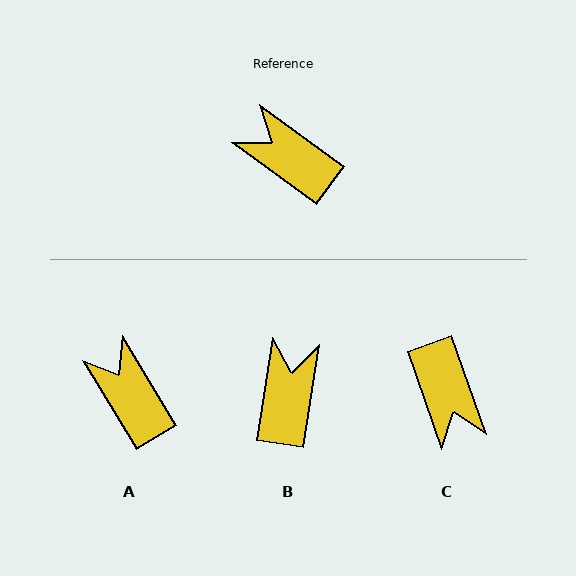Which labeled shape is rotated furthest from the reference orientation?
C, about 146 degrees away.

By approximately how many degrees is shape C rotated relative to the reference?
Approximately 146 degrees counter-clockwise.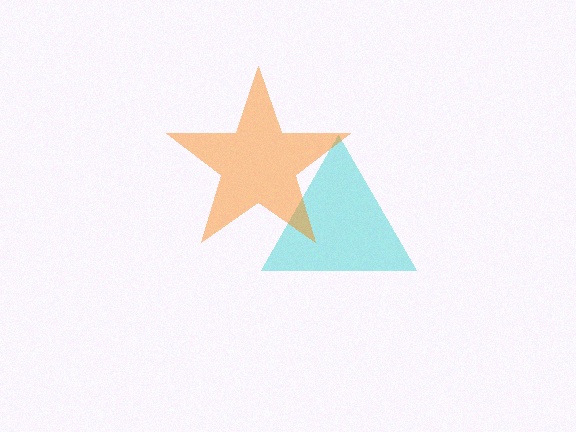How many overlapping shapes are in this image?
There are 2 overlapping shapes in the image.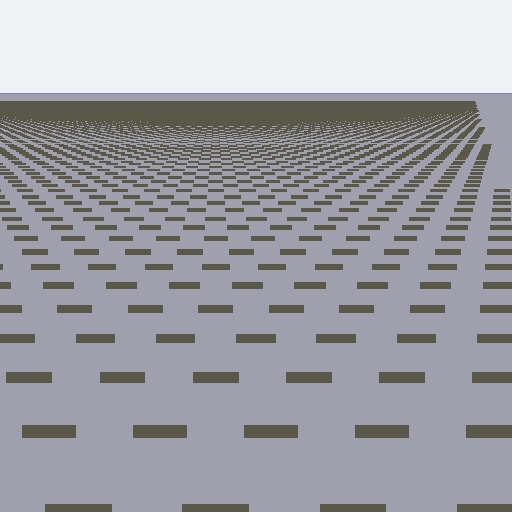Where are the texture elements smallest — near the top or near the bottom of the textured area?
Near the top.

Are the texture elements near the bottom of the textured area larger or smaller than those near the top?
Larger. Near the bottom, elements are closer to the viewer and appear at a bigger on-screen size.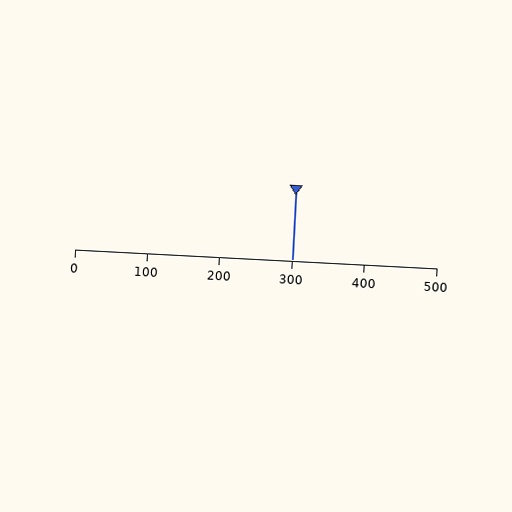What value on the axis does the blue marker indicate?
The marker indicates approximately 300.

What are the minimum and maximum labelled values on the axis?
The axis runs from 0 to 500.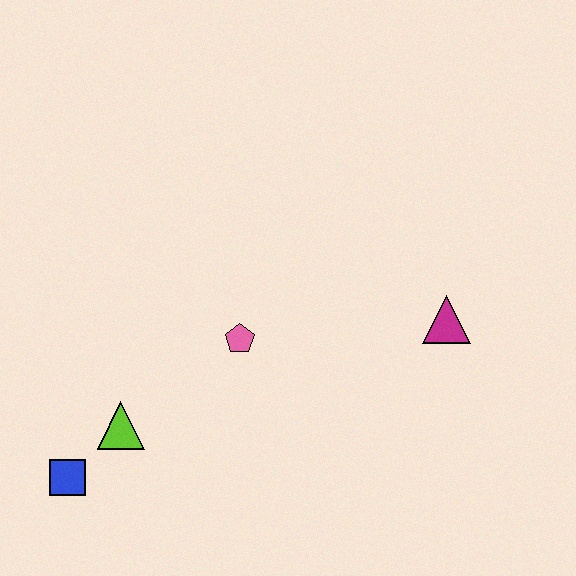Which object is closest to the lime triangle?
The blue square is closest to the lime triangle.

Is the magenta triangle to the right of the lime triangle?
Yes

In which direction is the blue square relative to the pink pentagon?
The blue square is to the left of the pink pentagon.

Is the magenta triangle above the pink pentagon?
Yes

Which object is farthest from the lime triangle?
The magenta triangle is farthest from the lime triangle.